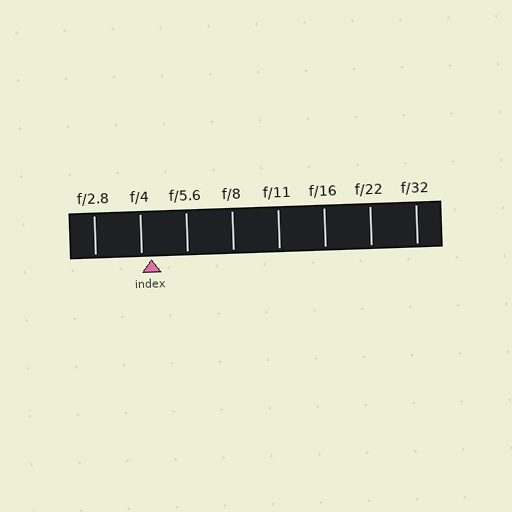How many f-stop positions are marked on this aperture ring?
There are 8 f-stop positions marked.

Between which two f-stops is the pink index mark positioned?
The index mark is between f/4 and f/5.6.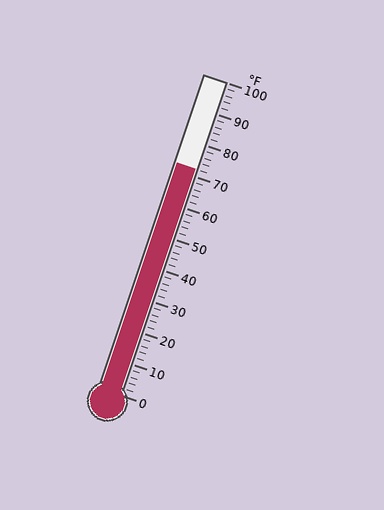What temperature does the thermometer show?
The thermometer shows approximately 72°F.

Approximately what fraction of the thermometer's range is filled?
The thermometer is filled to approximately 70% of its range.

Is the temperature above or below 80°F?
The temperature is below 80°F.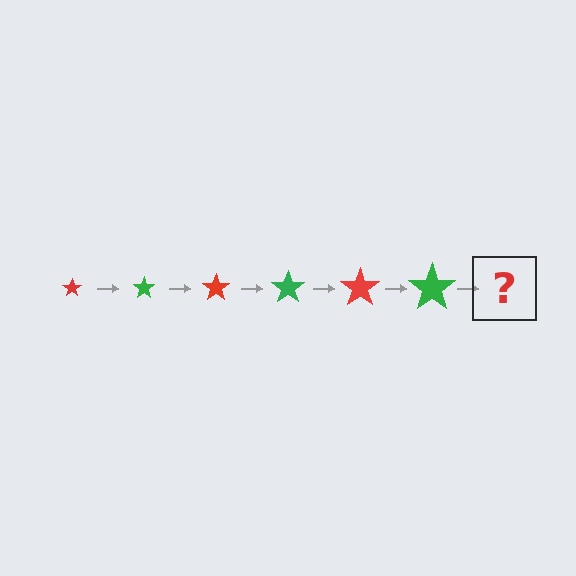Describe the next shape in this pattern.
It should be a red star, larger than the previous one.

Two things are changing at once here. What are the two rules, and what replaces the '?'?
The two rules are that the star grows larger each step and the color cycles through red and green. The '?' should be a red star, larger than the previous one.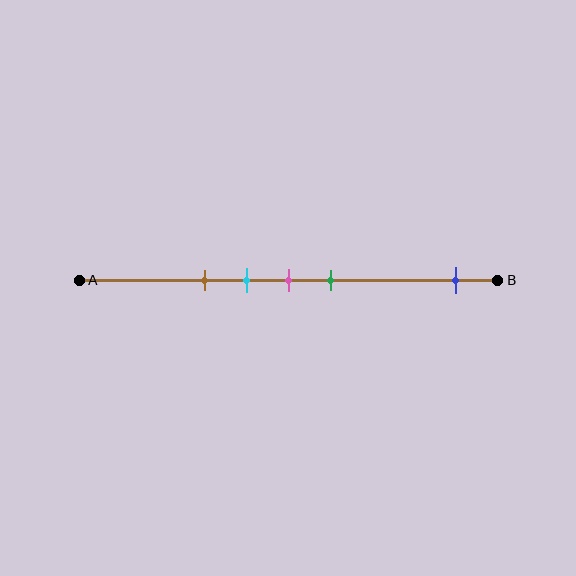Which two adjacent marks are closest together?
The cyan and pink marks are the closest adjacent pair.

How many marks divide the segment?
There are 5 marks dividing the segment.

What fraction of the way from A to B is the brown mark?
The brown mark is approximately 30% (0.3) of the way from A to B.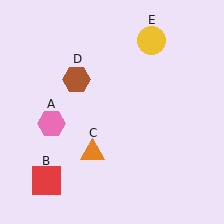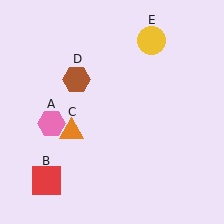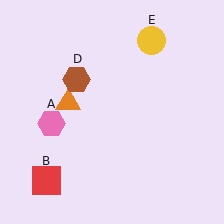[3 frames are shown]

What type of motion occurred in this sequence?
The orange triangle (object C) rotated clockwise around the center of the scene.